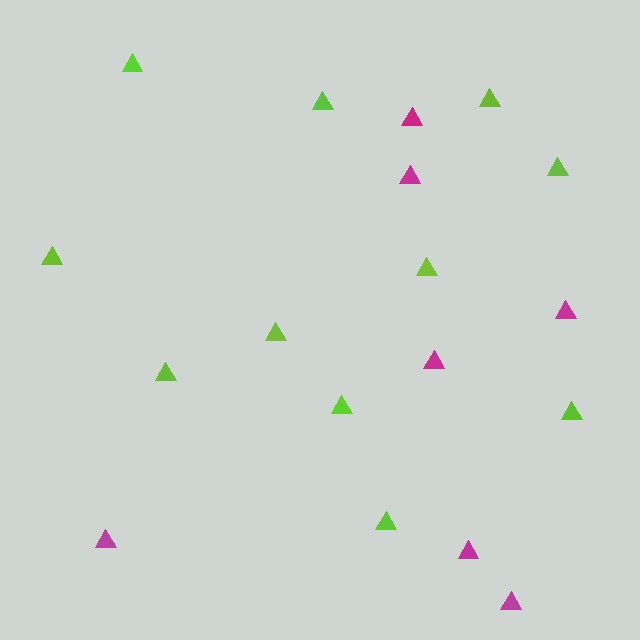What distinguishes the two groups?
There are 2 groups: one group of magenta triangles (7) and one group of lime triangles (11).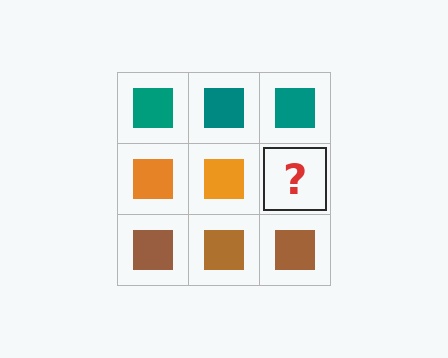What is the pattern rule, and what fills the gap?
The rule is that each row has a consistent color. The gap should be filled with an orange square.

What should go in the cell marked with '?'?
The missing cell should contain an orange square.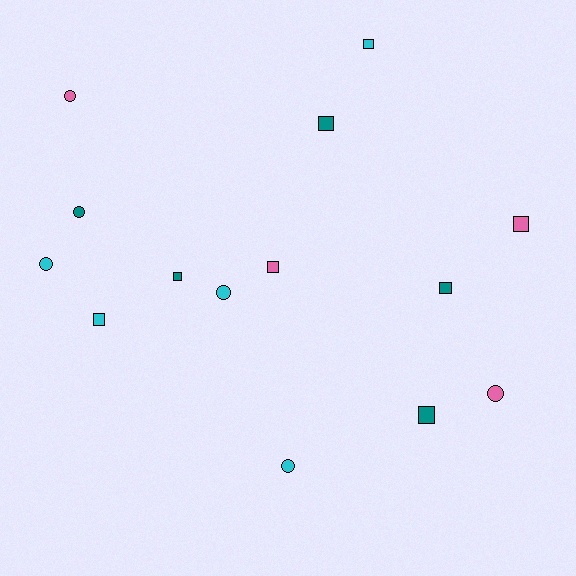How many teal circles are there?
There is 1 teal circle.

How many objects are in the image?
There are 14 objects.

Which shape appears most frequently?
Square, with 8 objects.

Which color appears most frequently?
Teal, with 5 objects.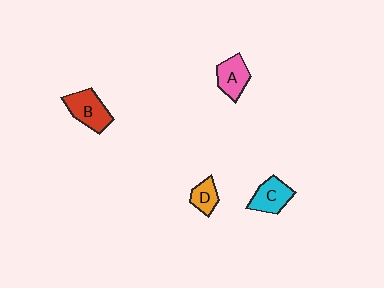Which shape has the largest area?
Shape B (red).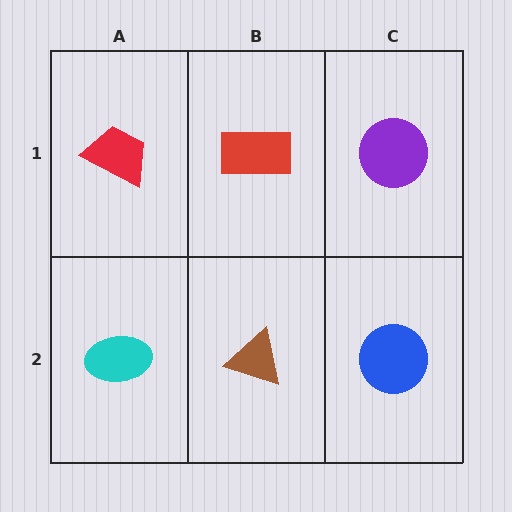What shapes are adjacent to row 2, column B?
A red rectangle (row 1, column B), a cyan ellipse (row 2, column A), a blue circle (row 2, column C).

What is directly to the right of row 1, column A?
A red rectangle.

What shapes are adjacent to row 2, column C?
A purple circle (row 1, column C), a brown triangle (row 2, column B).